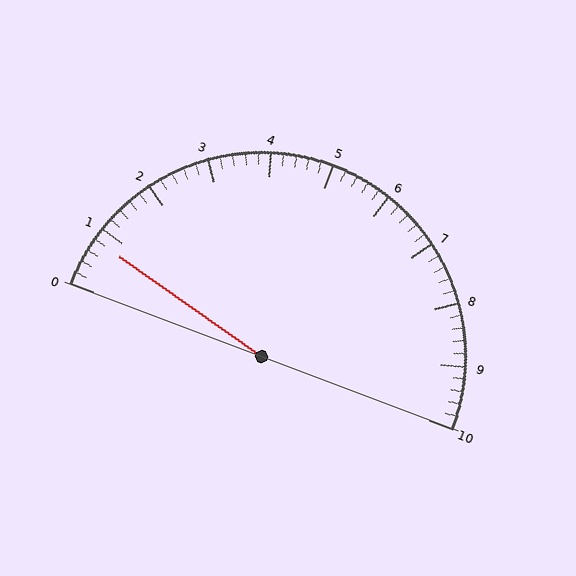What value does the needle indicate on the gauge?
The needle indicates approximately 0.8.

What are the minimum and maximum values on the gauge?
The gauge ranges from 0 to 10.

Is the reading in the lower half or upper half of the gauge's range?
The reading is in the lower half of the range (0 to 10).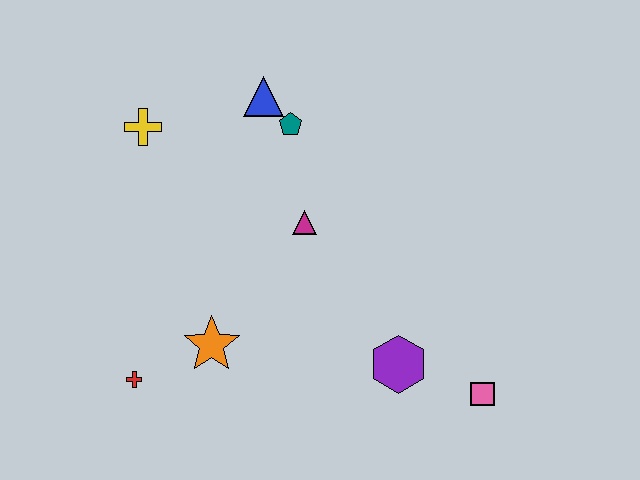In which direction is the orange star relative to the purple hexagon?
The orange star is to the left of the purple hexagon.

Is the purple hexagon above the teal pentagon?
No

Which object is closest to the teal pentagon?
The blue triangle is closest to the teal pentagon.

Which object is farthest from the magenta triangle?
The pink square is farthest from the magenta triangle.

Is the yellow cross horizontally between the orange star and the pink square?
No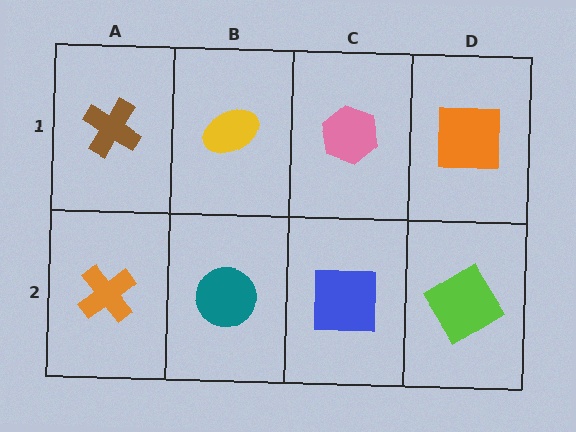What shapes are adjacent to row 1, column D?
A lime diamond (row 2, column D), a pink hexagon (row 1, column C).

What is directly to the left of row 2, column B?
An orange cross.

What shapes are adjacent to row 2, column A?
A brown cross (row 1, column A), a teal circle (row 2, column B).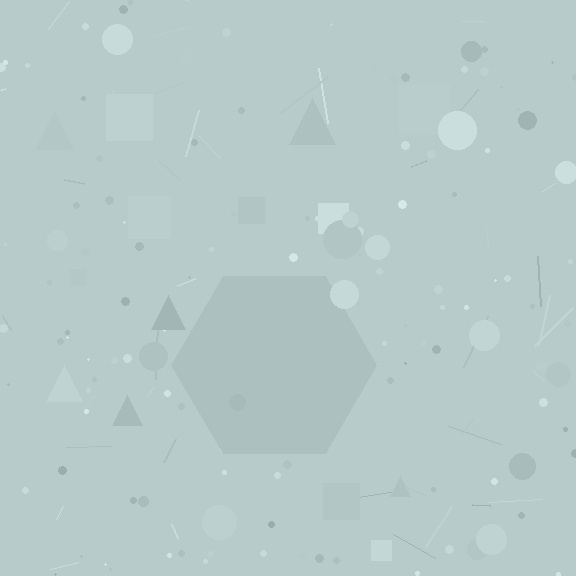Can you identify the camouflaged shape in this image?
The camouflaged shape is a hexagon.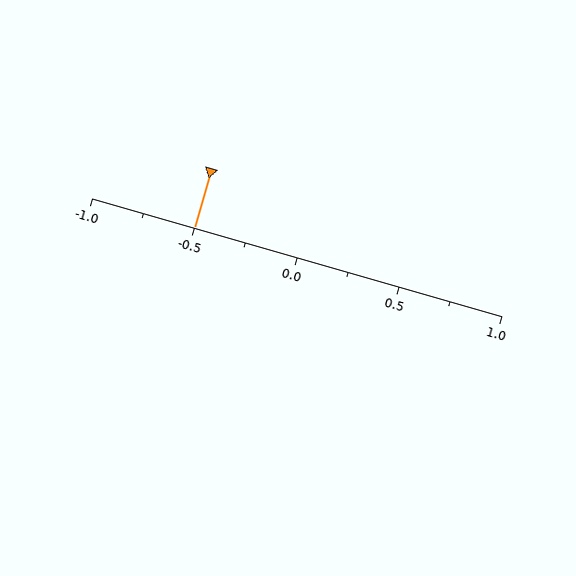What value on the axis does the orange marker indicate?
The marker indicates approximately -0.5.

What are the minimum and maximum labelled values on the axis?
The axis runs from -1.0 to 1.0.